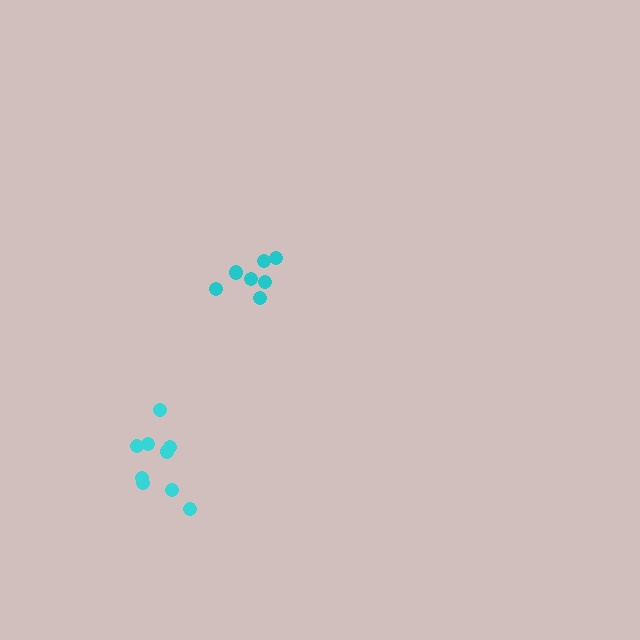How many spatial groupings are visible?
There are 2 spatial groupings.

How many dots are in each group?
Group 1: 7 dots, Group 2: 9 dots (16 total).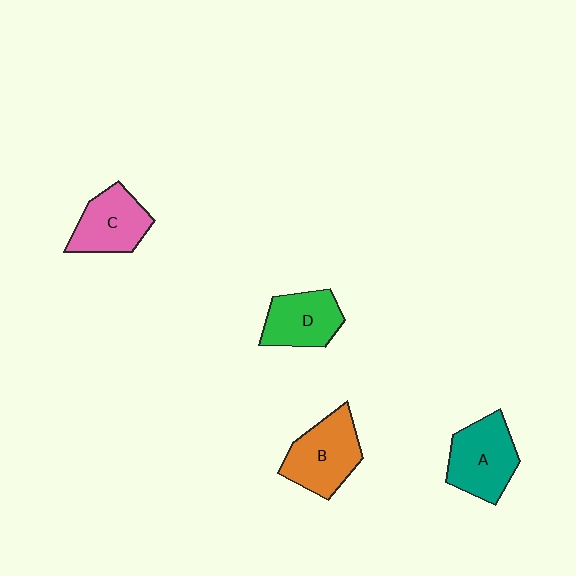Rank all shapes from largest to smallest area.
From largest to smallest: A (teal), B (orange), C (pink), D (green).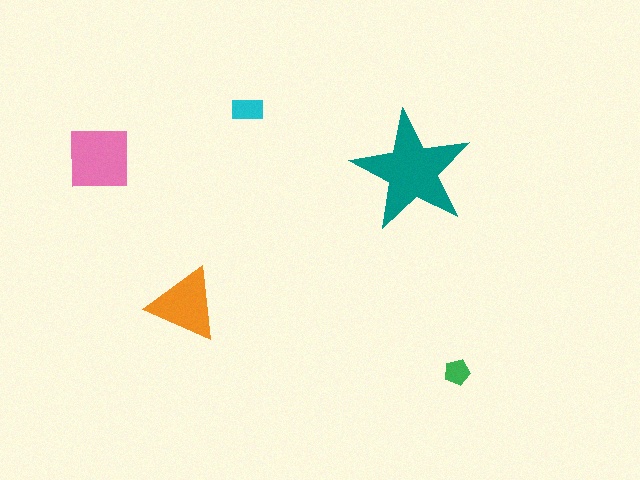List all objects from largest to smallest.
The teal star, the pink square, the orange triangle, the cyan rectangle, the green pentagon.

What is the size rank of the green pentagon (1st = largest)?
5th.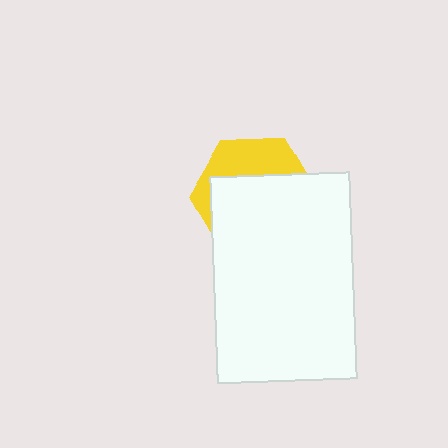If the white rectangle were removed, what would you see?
You would see the complete yellow hexagon.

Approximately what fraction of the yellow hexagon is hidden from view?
Roughly 66% of the yellow hexagon is hidden behind the white rectangle.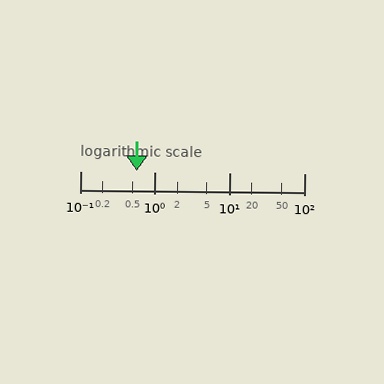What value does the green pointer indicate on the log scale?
The pointer indicates approximately 0.57.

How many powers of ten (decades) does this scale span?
The scale spans 3 decades, from 0.1 to 100.